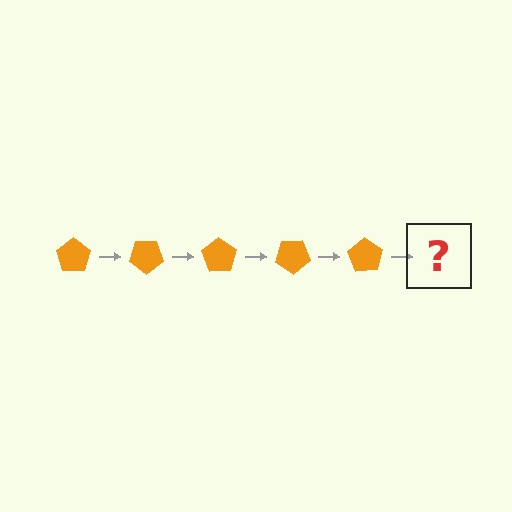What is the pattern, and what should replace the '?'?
The pattern is that the pentagon rotates 35 degrees each step. The '?' should be an orange pentagon rotated 175 degrees.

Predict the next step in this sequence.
The next step is an orange pentagon rotated 175 degrees.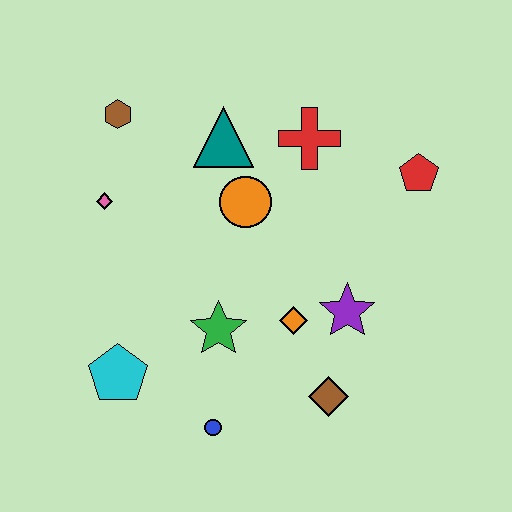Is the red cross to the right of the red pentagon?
No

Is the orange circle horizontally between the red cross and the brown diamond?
No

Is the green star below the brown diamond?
No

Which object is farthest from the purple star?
The brown hexagon is farthest from the purple star.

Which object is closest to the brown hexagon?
The pink diamond is closest to the brown hexagon.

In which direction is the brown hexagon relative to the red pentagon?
The brown hexagon is to the left of the red pentagon.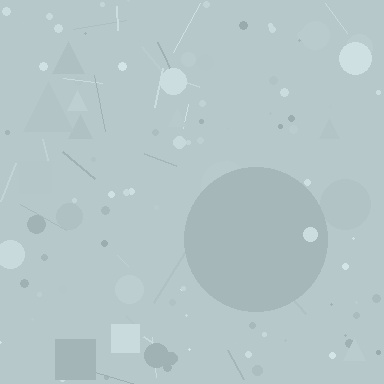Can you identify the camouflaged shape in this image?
The camouflaged shape is a circle.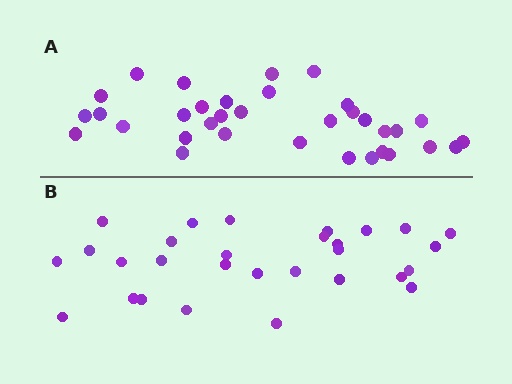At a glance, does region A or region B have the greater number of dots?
Region A (the top region) has more dots.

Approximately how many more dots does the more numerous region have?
Region A has about 5 more dots than region B.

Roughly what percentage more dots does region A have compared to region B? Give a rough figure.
About 15% more.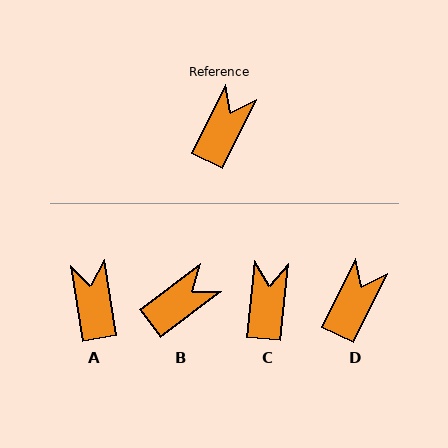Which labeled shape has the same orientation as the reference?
D.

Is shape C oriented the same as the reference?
No, it is off by about 20 degrees.